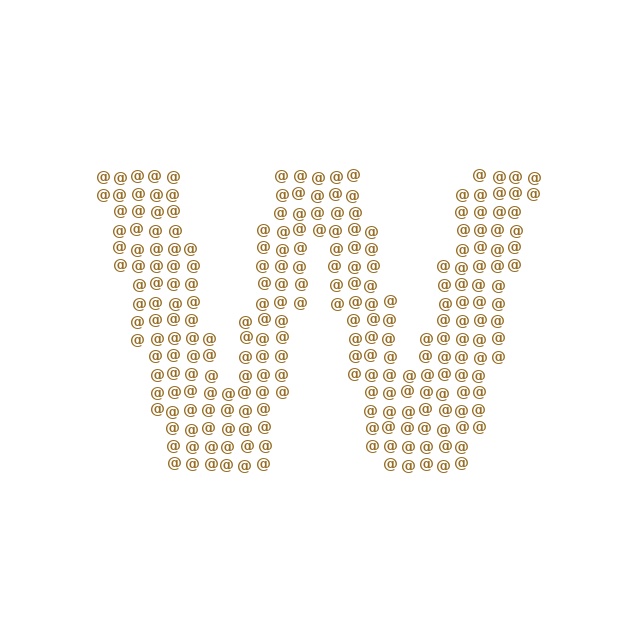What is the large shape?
The large shape is the letter W.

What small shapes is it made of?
It is made of small at signs.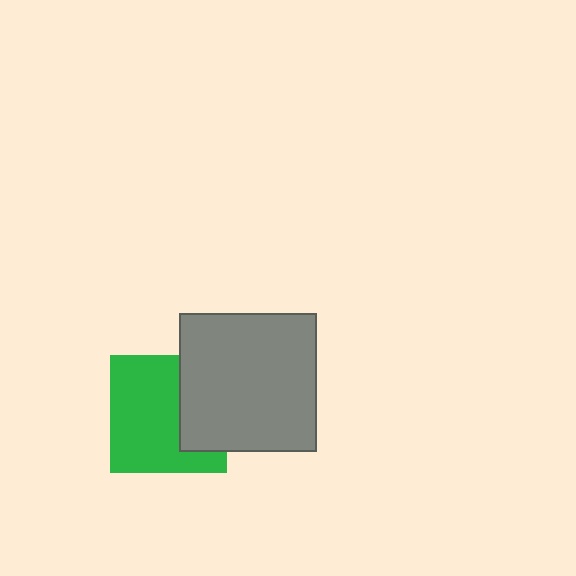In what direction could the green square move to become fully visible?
The green square could move left. That would shift it out from behind the gray square entirely.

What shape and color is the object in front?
The object in front is a gray square.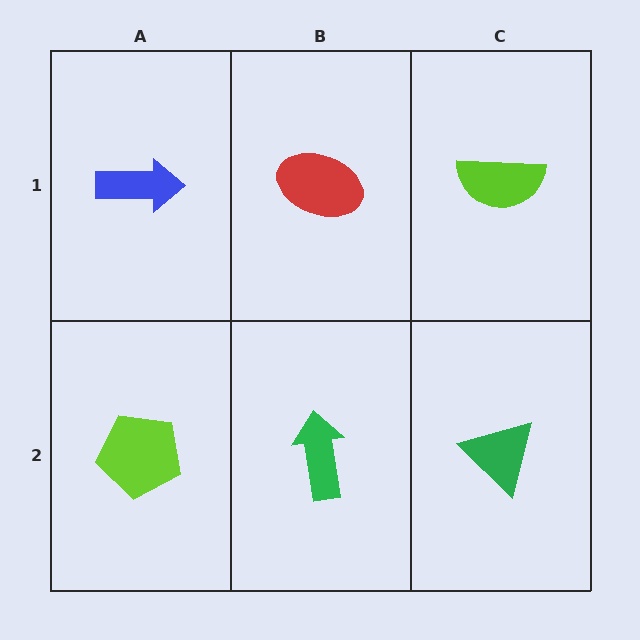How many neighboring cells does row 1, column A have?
2.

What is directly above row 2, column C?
A lime semicircle.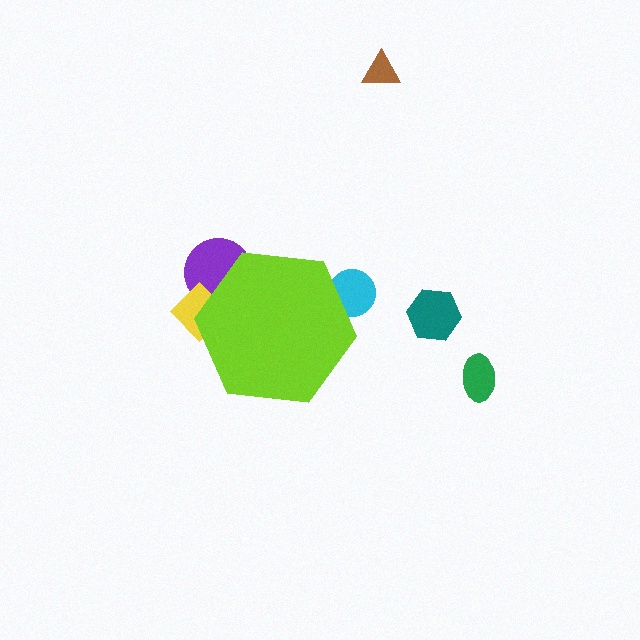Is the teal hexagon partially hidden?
No, the teal hexagon is fully visible.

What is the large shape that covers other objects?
A lime hexagon.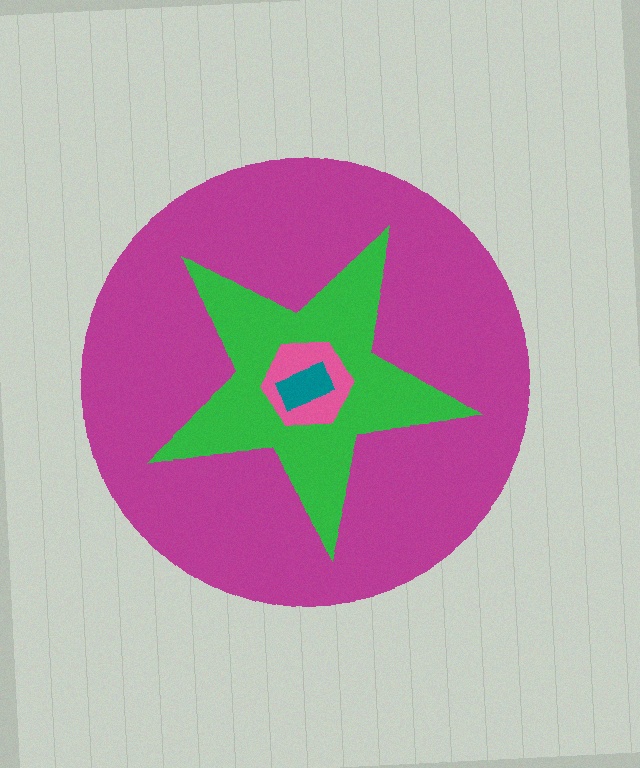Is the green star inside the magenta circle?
Yes.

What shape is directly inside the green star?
The pink hexagon.